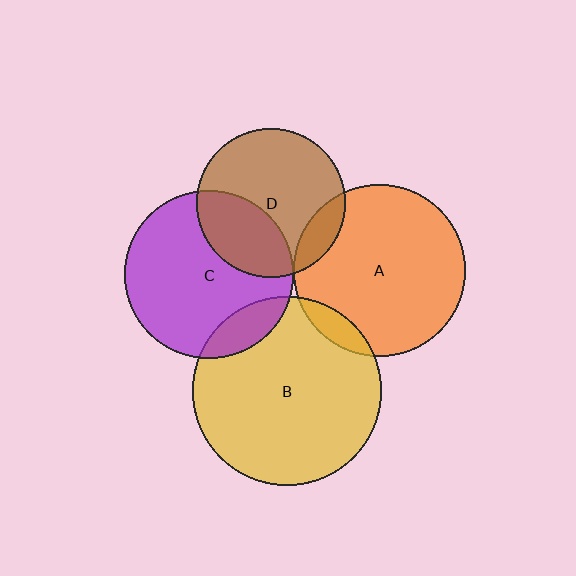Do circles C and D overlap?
Yes.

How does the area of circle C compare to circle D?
Approximately 1.3 times.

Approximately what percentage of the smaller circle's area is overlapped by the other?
Approximately 35%.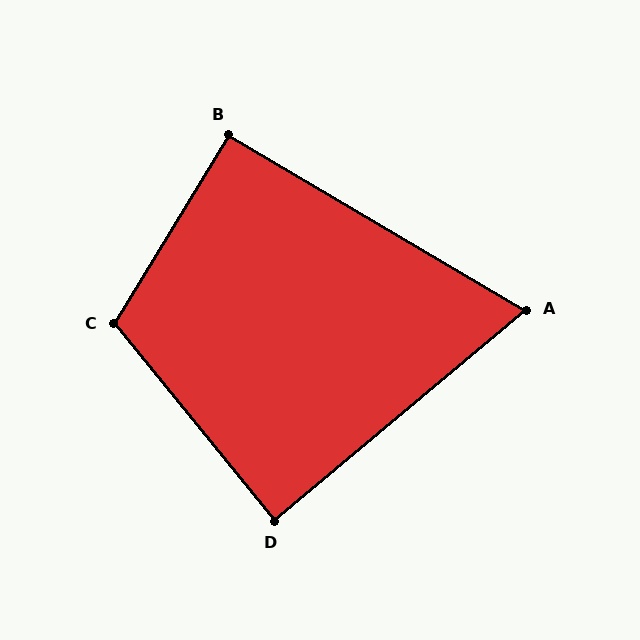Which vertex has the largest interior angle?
C, at approximately 110 degrees.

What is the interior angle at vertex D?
Approximately 89 degrees (approximately right).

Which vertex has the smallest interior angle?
A, at approximately 70 degrees.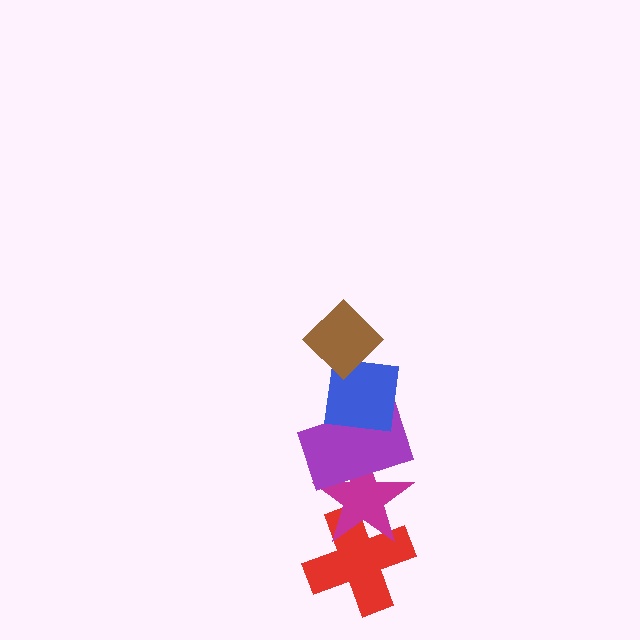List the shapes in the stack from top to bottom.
From top to bottom: the brown diamond, the blue square, the purple rectangle, the magenta star, the red cross.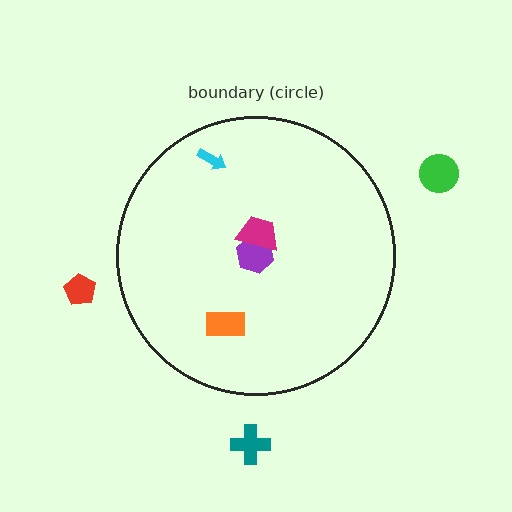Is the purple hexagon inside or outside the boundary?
Inside.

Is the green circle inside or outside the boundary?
Outside.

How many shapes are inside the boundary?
4 inside, 3 outside.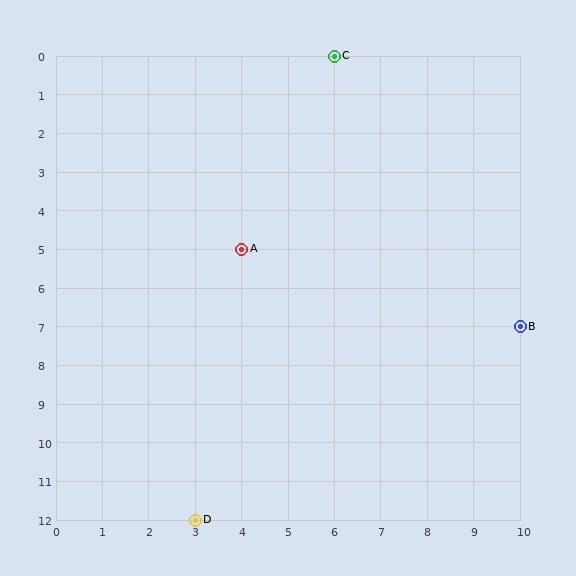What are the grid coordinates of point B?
Point B is at grid coordinates (10, 7).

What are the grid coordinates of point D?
Point D is at grid coordinates (3, 12).